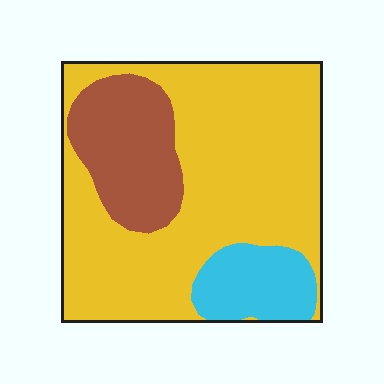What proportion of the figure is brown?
Brown covers 20% of the figure.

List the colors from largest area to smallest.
From largest to smallest: yellow, brown, cyan.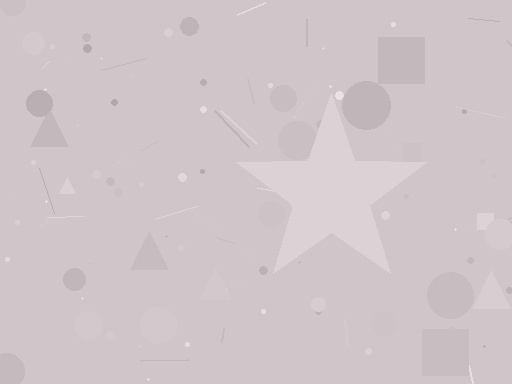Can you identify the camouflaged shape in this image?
The camouflaged shape is a star.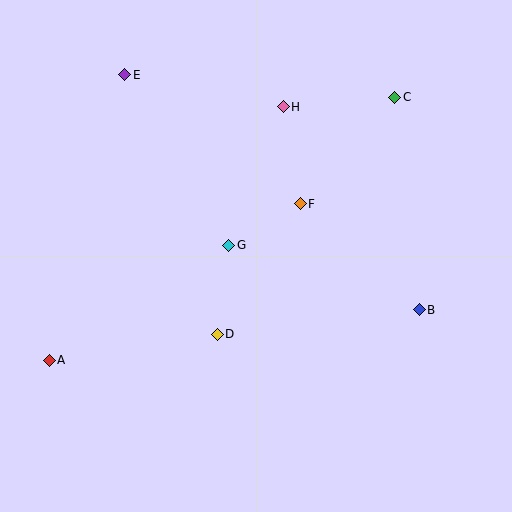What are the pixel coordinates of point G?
Point G is at (229, 245).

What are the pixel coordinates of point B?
Point B is at (419, 310).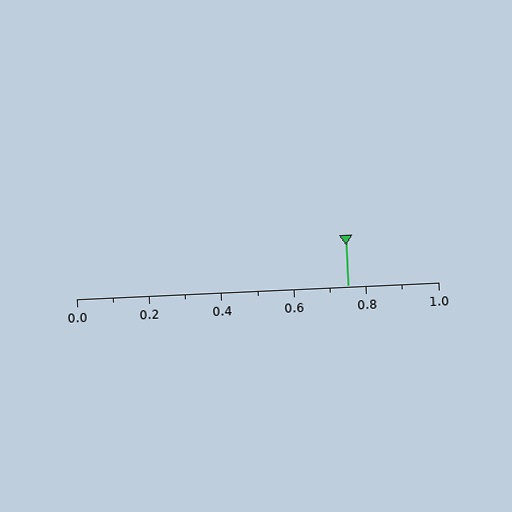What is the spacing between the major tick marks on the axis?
The major ticks are spaced 0.2 apart.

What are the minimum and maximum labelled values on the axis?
The axis runs from 0.0 to 1.0.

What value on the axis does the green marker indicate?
The marker indicates approximately 0.75.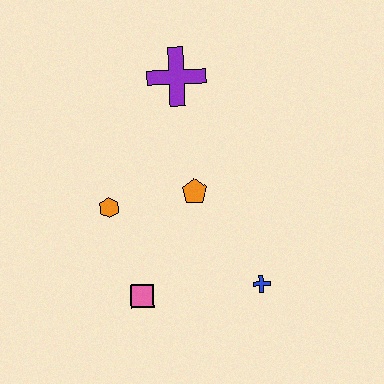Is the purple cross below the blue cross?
No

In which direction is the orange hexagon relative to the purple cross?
The orange hexagon is below the purple cross.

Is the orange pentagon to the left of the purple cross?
No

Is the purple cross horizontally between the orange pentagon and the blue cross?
No